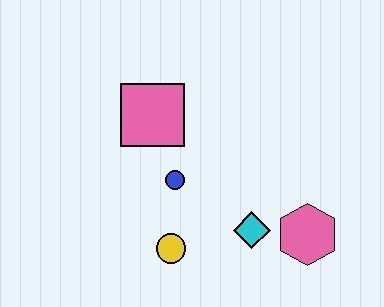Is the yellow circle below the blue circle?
Yes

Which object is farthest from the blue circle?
The pink hexagon is farthest from the blue circle.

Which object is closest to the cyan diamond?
The pink hexagon is closest to the cyan diamond.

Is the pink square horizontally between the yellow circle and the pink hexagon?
No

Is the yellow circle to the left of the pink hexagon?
Yes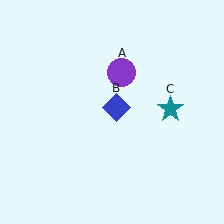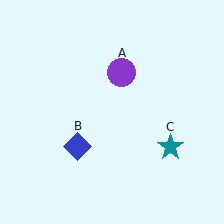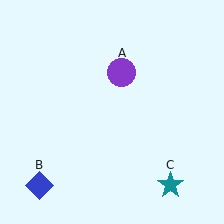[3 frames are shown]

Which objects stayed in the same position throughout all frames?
Purple circle (object A) remained stationary.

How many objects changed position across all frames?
2 objects changed position: blue diamond (object B), teal star (object C).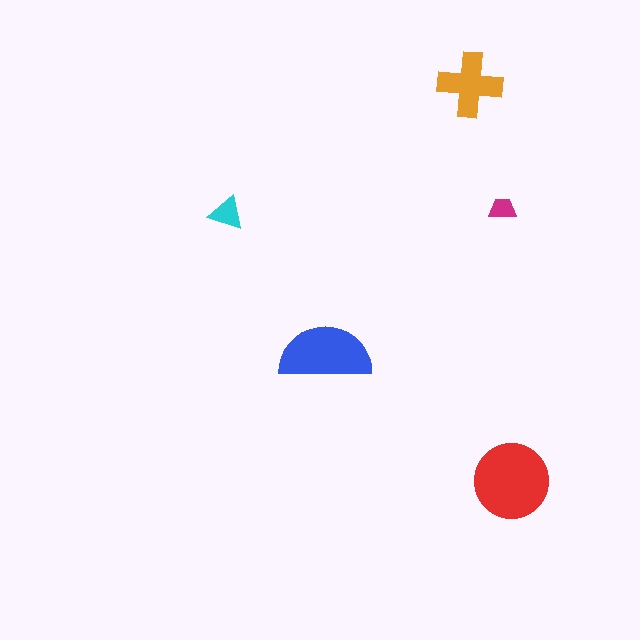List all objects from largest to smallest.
The red circle, the blue semicircle, the orange cross, the cyan triangle, the magenta trapezoid.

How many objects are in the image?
There are 5 objects in the image.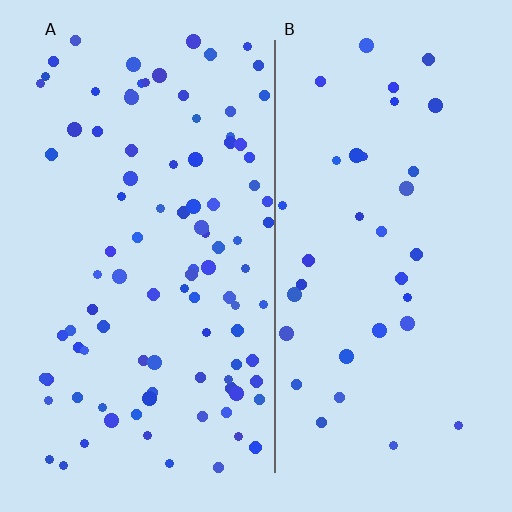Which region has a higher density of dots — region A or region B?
A (the left).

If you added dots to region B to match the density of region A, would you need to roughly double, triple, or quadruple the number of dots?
Approximately triple.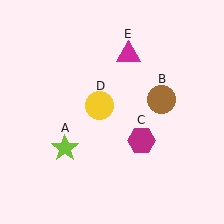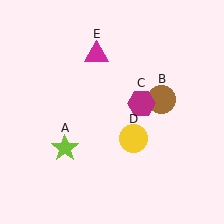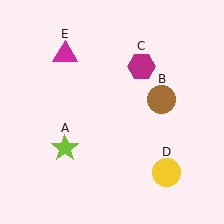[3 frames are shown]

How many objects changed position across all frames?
3 objects changed position: magenta hexagon (object C), yellow circle (object D), magenta triangle (object E).